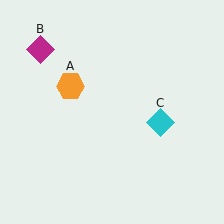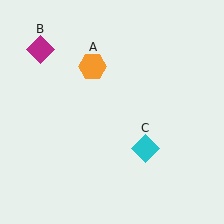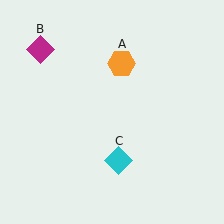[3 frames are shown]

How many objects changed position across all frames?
2 objects changed position: orange hexagon (object A), cyan diamond (object C).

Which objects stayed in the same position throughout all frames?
Magenta diamond (object B) remained stationary.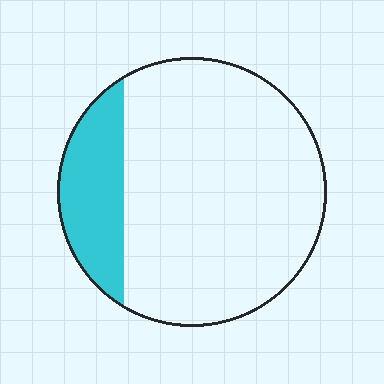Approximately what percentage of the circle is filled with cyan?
Approximately 20%.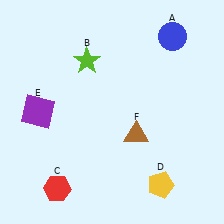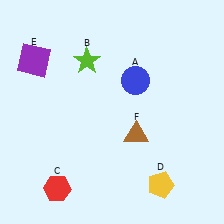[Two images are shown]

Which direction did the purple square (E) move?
The purple square (E) moved up.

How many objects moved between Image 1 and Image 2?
2 objects moved between the two images.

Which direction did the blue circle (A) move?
The blue circle (A) moved down.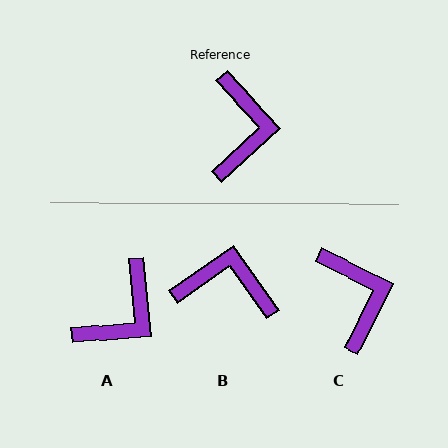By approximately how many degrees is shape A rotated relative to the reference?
Approximately 38 degrees clockwise.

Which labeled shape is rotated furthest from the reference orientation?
B, about 82 degrees away.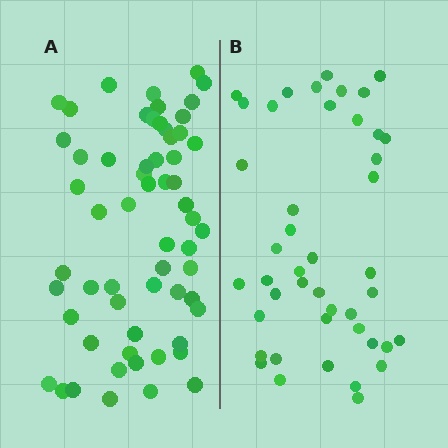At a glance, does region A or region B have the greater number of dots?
Region A (the left region) has more dots.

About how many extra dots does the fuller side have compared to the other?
Region A has approximately 15 more dots than region B.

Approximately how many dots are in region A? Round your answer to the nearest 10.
About 60 dots.